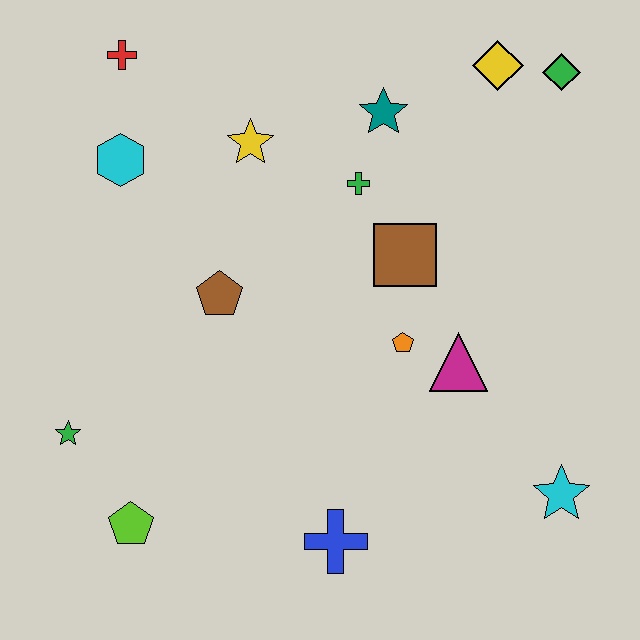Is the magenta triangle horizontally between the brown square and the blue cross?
No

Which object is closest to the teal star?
The green cross is closest to the teal star.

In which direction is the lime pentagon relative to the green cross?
The lime pentagon is below the green cross.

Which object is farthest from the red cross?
The cyan star is farthest from the red cross.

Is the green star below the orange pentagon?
Yes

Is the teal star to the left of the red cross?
No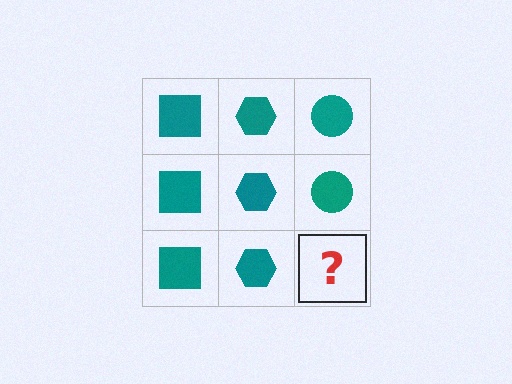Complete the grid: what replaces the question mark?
The question mark should be replaced with a teal circle.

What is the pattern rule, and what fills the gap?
The rule is that each column has a consistent shape. The gap should be filled with a teal circle.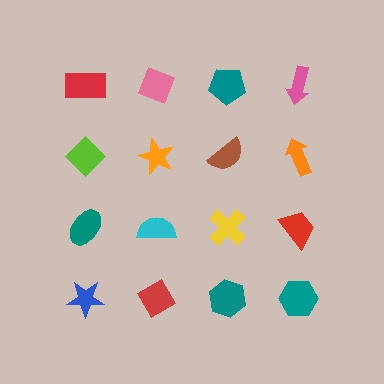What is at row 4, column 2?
A red diamond.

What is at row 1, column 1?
A red rectangle.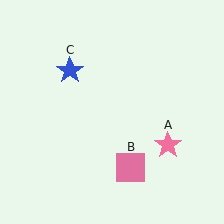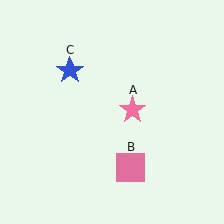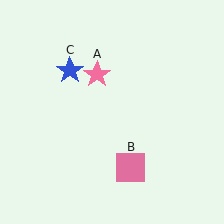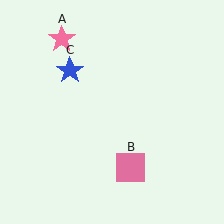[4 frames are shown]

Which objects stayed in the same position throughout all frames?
Pink square (object B) and blue star (object C) remained stationary.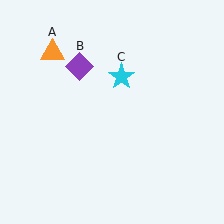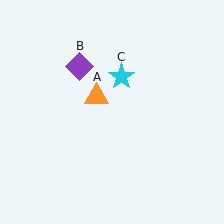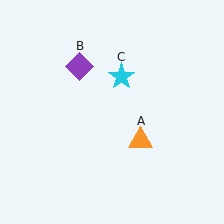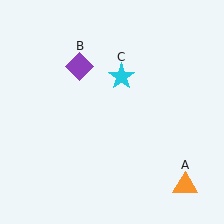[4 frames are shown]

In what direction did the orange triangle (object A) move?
The orange triangle (object A) moved down and to the right.